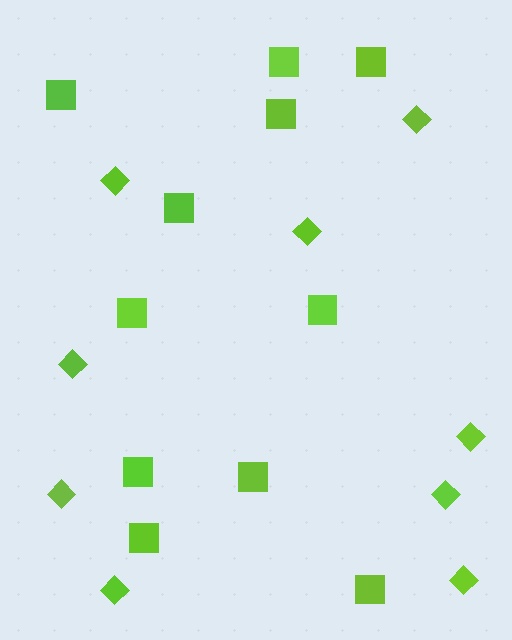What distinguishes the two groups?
There are 2 groups: one group of squares (11) and one group of diamonds (9).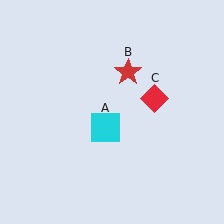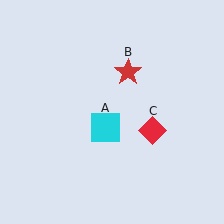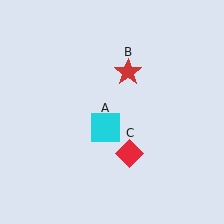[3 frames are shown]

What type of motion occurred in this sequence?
The red diamond (object C) rotated clockwise around the center of the scene.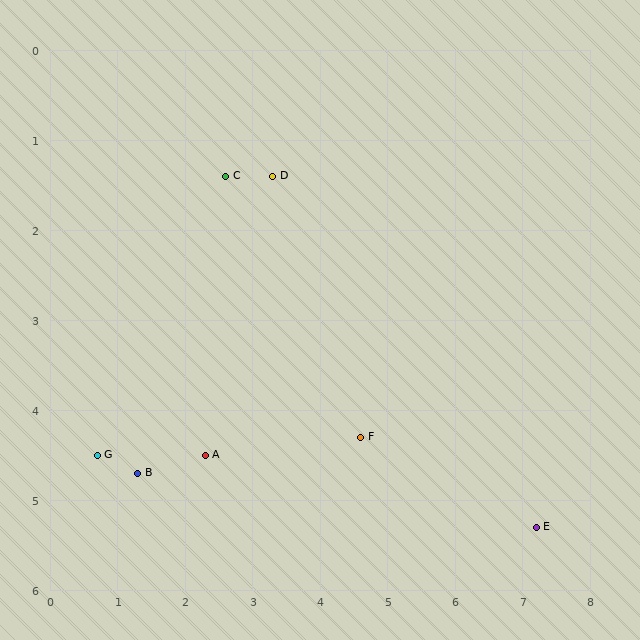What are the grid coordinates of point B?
Point B is at approximately (1.3, 4.7).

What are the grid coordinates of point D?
Point D is at approximately (3.3, 1.4).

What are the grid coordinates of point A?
Point A is at approximately (2.3, 4.5).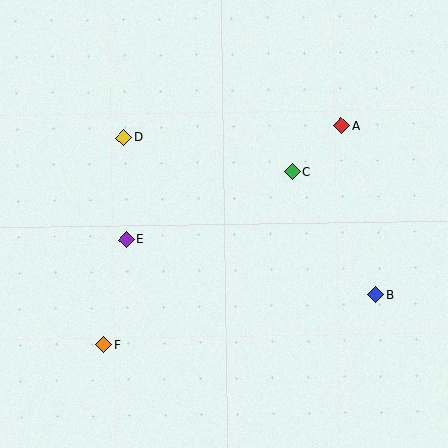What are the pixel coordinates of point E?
Point E is at (127, 240).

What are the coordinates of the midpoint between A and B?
The midpoint between A and B is at (359, 210).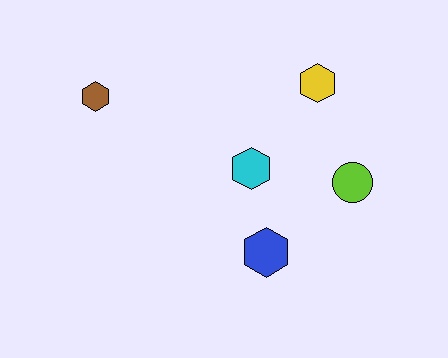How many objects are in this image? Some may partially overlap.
There are 5 objects.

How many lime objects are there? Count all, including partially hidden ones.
There is 1 lime object.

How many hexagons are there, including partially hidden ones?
There are 4 hexagons.